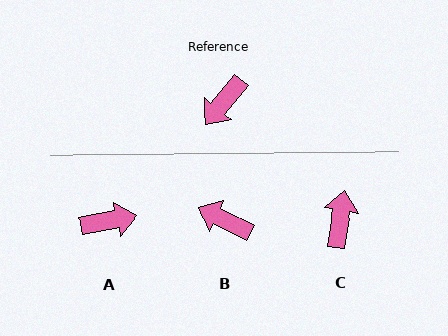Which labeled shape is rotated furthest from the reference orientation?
C, about 150 degrees away.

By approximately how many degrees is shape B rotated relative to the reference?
Approximately 77 degrees clockwise.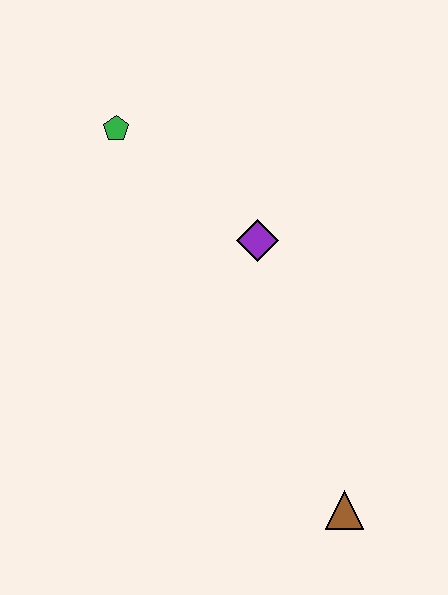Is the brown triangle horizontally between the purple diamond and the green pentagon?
No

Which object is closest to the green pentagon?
The purple diamond is closest to the green pentagon.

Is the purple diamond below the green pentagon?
Yes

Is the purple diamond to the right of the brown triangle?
No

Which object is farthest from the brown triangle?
The green pentagon is farthest from the brown triangle.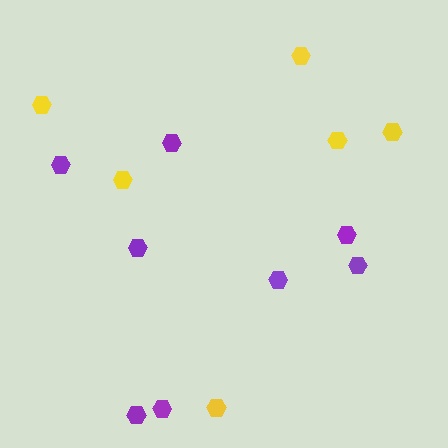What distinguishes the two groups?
There are 2 groups: one group of yellow hexagons (6) and one group of purple hexagons (8).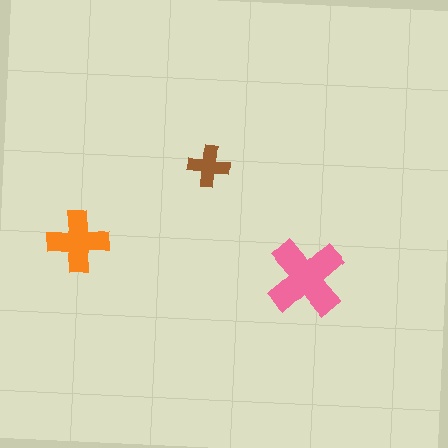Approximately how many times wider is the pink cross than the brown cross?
About 2 times wider.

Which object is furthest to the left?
The orange cross is leftmost.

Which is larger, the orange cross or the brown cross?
The orange one.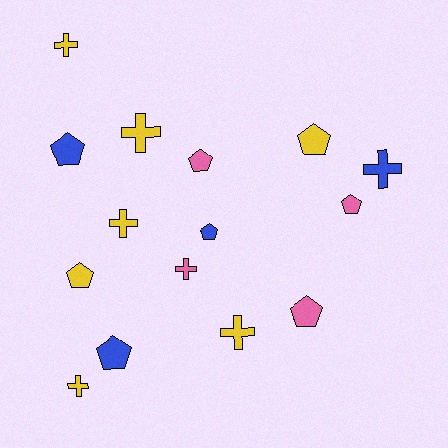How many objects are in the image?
There are 15 objects.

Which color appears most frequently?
Yellow, with 7 objects.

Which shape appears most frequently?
Pentagon, with 8 objects.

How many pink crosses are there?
There is 1 pink cross.